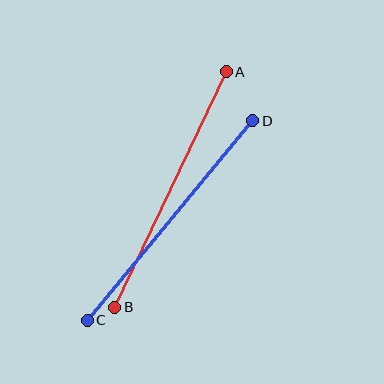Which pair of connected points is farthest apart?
Points A and B are farthest apart.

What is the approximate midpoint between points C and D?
The midpoint is at approximately (170, 221) pixels.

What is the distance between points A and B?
The distance is approximately 261 pixels.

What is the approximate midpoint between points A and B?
The midpoint is at approximately (171, 189) pixels.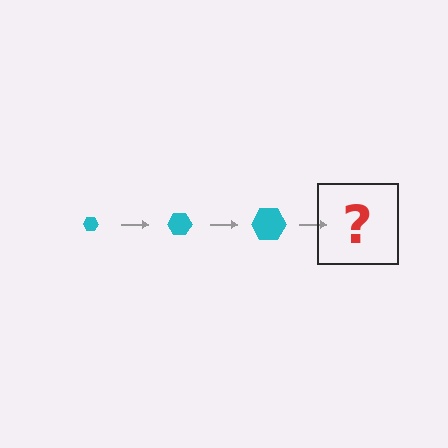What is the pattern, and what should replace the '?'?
The pattern is that the hexagon gets progressively larger each step. The '?' should be a cyan hexagon, larger than the previous one.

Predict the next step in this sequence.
The next step is a cyan hexagon, larger than the previous one.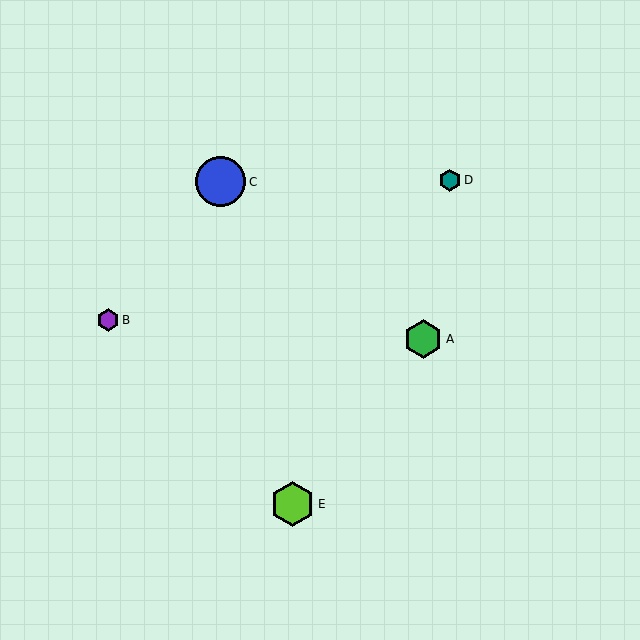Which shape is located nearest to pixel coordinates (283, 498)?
The lime hexagon (labeled E) at (293, 504) is nearest to that location.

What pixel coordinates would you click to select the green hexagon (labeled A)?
Click at (423, 339) to select the green hexagon A.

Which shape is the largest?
The blue circle (labeled C) is the largest.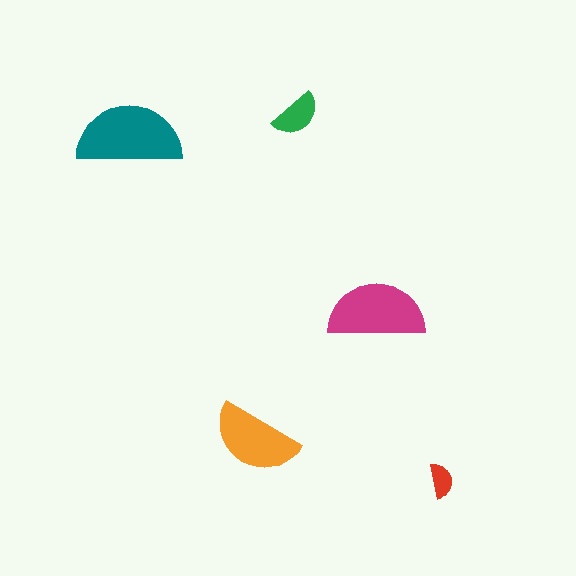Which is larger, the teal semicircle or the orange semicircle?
The teal one.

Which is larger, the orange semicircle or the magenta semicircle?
The magenta one.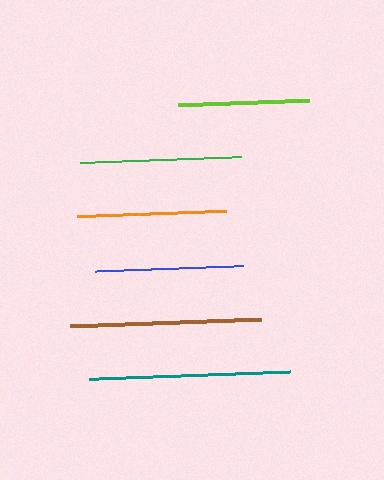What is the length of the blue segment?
The blue segment is approximately 148 pixels long.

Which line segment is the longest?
The teal line is the longest at approximately 201 pixels.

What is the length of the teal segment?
The teal segment is approximately 201 pixels long.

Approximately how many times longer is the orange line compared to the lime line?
The orange line is approximately 1.1 times the length of the lime line.